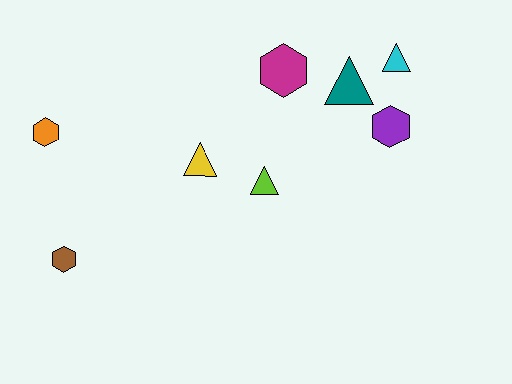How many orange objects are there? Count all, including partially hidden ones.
There is 1 orange object.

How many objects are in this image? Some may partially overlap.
There are 8 objects.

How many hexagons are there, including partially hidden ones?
There are 4 hexagons.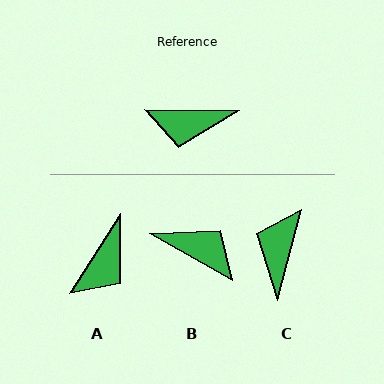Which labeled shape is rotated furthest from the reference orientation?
B, about 151 degrees away.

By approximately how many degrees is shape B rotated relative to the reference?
Approximately 151 degrees counter-clockwise.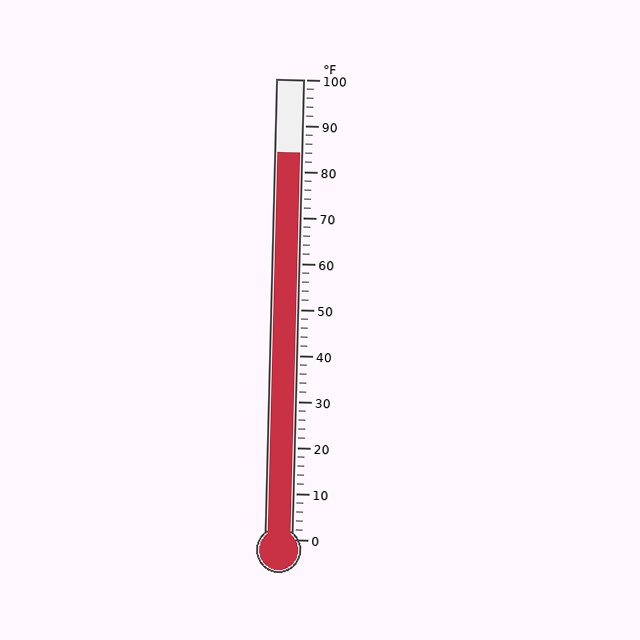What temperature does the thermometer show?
The thermometer shows approximately 84°F.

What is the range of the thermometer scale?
The thermometer scale ranges from 0°F to 100°F.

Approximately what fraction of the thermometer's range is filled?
The thermometer is filled to approximately 85% of its range.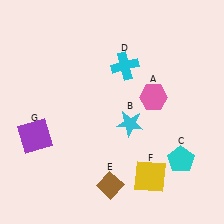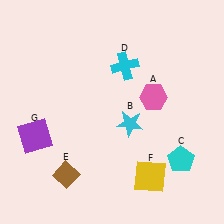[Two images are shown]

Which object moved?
The brown diamond (E) moved left.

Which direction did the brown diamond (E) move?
The brown diamond (E) moved left.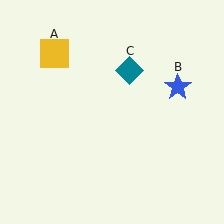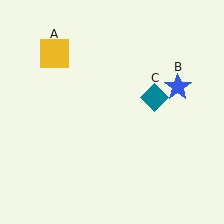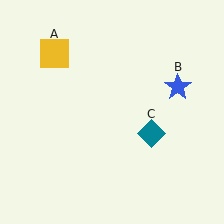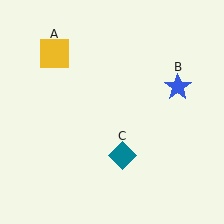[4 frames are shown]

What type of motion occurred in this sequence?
The teal diamond (object C) rotated clockwise around the center of the scene.